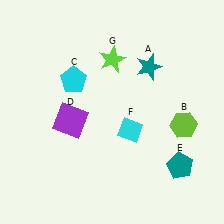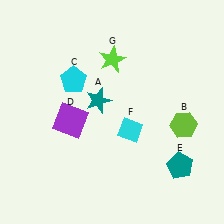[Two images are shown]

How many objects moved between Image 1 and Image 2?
1 object moved between the two images.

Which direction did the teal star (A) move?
The teal star (A) moved left.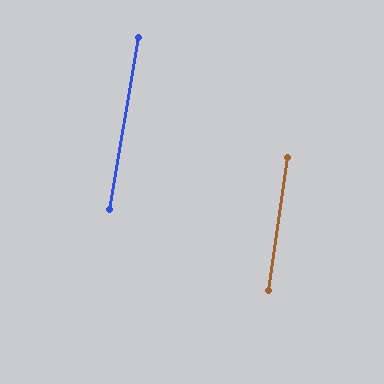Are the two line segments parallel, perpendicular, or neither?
Parallel — their directions differ by only 1.5°.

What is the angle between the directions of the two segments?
Approximately 2 degrees.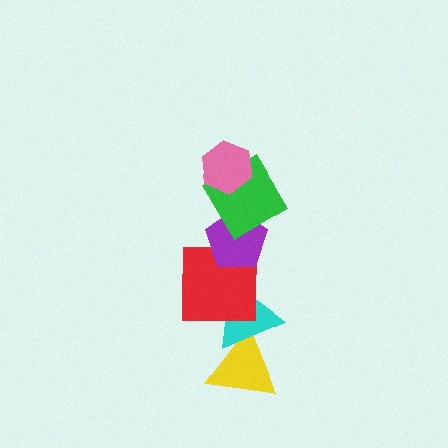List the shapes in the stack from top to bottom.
From top to bottom: the pink hexagon, the green diamond, the purple pentagon, the red square, the cyan triangle, the yellow triangle.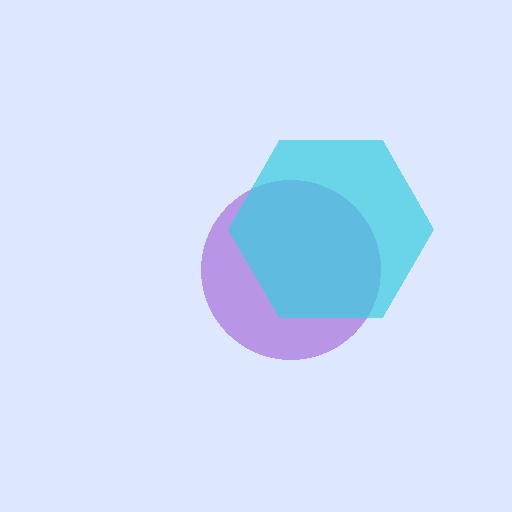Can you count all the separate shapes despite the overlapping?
Yes, there are 2 separate shapes.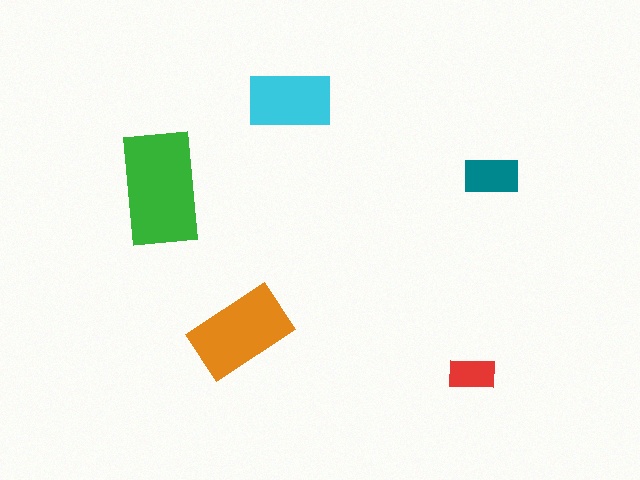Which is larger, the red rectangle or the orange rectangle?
The orange one.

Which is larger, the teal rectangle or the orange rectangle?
The orange one.